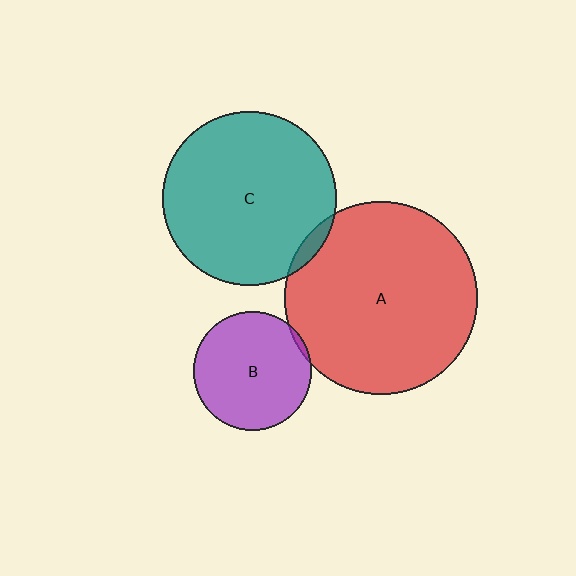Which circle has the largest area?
Circle A (red).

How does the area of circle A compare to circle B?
Approximately 2.6 times.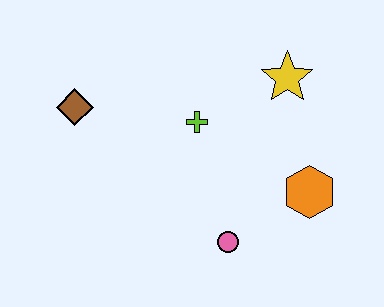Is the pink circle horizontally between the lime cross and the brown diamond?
No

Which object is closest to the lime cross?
The yellow star is closest to the lime cross.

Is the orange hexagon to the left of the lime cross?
No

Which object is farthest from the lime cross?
The orange hexagon is farthest from the lime cross.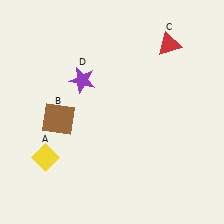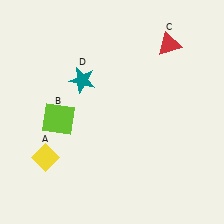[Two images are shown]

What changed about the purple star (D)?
In Image 1, D is purple. In Image 2, it changed to teal.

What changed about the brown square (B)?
In Image 1, B is brown. In Image 2, it changed to lime.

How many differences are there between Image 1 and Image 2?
There are 2 differences between the two images.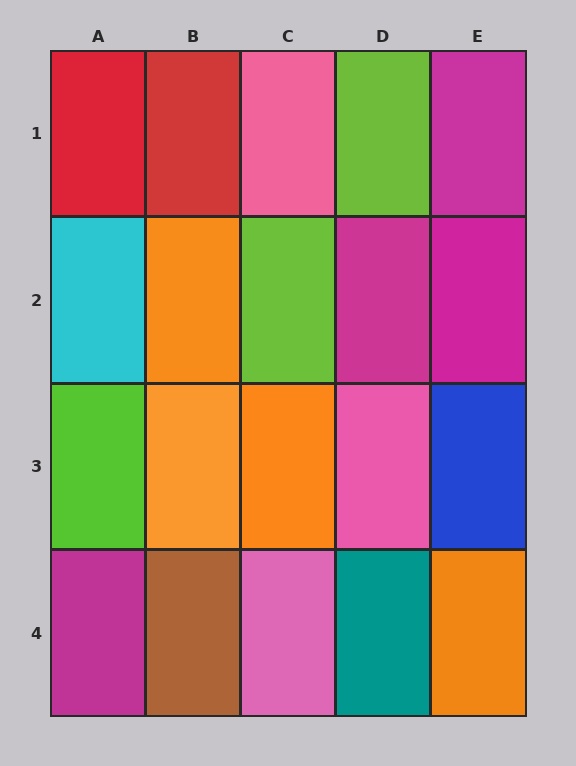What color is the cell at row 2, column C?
Lime.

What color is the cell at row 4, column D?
Teal.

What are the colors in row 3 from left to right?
Lime, orange, orange, pink, blue.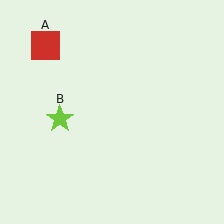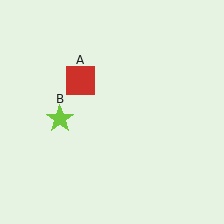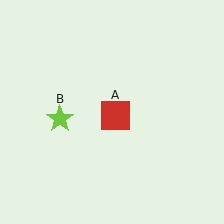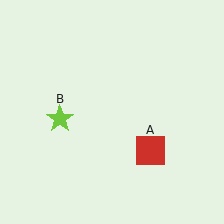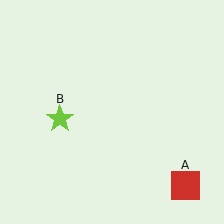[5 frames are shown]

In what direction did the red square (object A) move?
The red square (object A) moved down and to the right.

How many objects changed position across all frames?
1 object changed position: red square (object A).